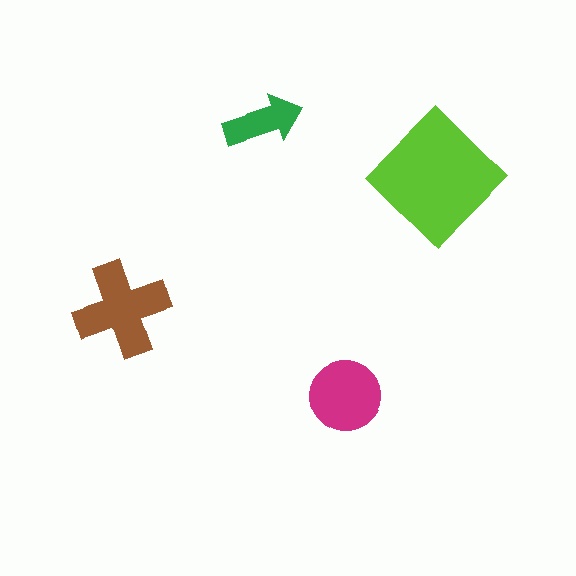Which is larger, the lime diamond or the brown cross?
The lime diamond.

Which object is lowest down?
The magenta circle is bottommost.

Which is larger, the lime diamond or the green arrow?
The lime diamond.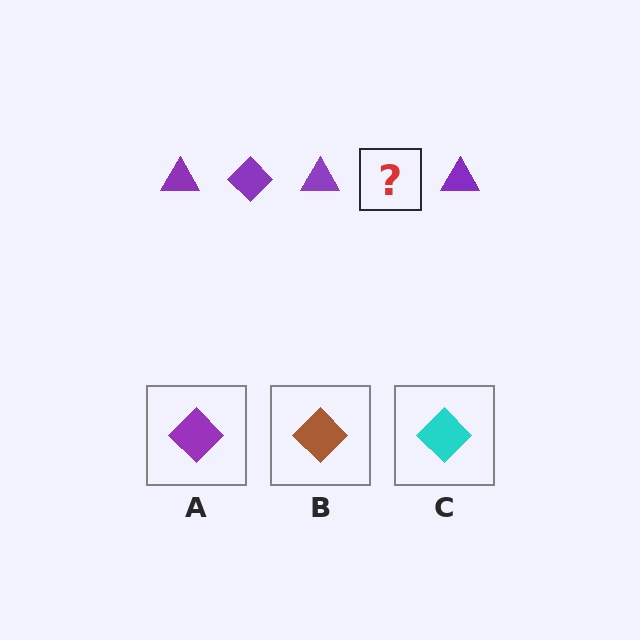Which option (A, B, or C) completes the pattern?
A.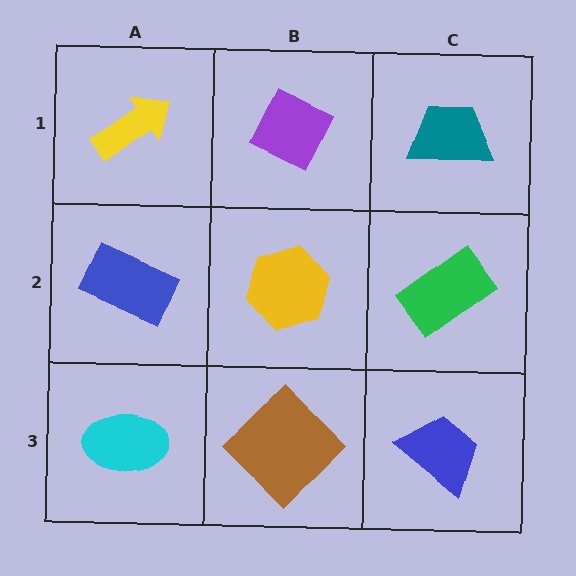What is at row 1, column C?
A teal trapezoid.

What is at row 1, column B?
A purple diamond.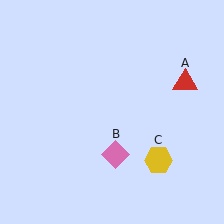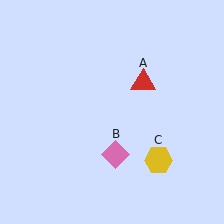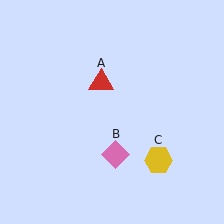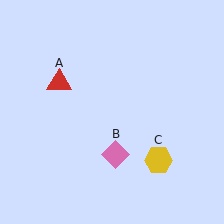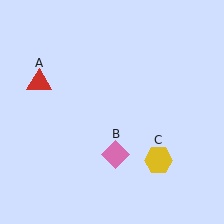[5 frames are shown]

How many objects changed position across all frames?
1 object changed position: red triangle (object A).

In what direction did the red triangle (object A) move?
The red triangle (object A) moved left.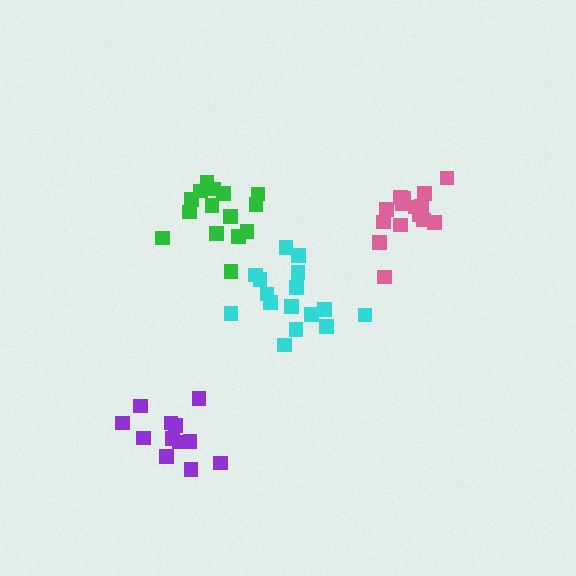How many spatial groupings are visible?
There are 4 spatial groupings.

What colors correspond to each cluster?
The clusters are colored: pink, purple, cyan, green.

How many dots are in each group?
Group 1: 15 dots, Group 2: 12 dots, Group 3: 16 dots, Group 4: 15 dots (58 total).